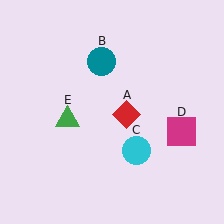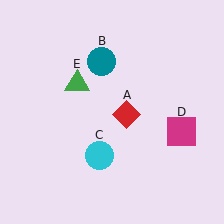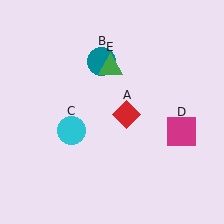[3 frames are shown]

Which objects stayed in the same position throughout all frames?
Red diamond (object A) and teal circle (object B) and magenta square (object D) remained stationary.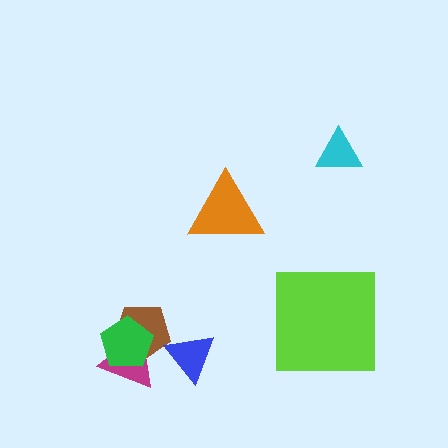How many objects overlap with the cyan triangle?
0 objects overlap with the cyan triangle.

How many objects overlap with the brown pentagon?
2 objects overlap with the brown pentagon.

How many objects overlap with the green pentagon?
2 objects overlap with the green pentagon.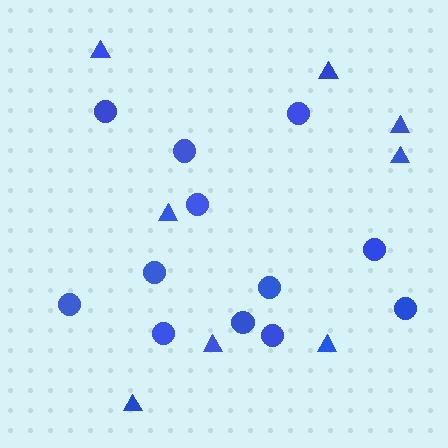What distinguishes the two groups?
There are 2 groups: one group of triangles (8) and one group of circles (12).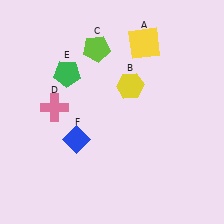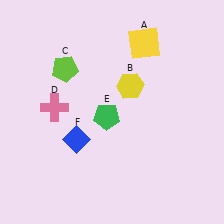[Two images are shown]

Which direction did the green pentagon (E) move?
The green pentagon (E) moved down.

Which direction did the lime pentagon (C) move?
The lime pentagon (C) moved left.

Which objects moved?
The objects that moved are: the lime pentagon (C), the green pentagon (E).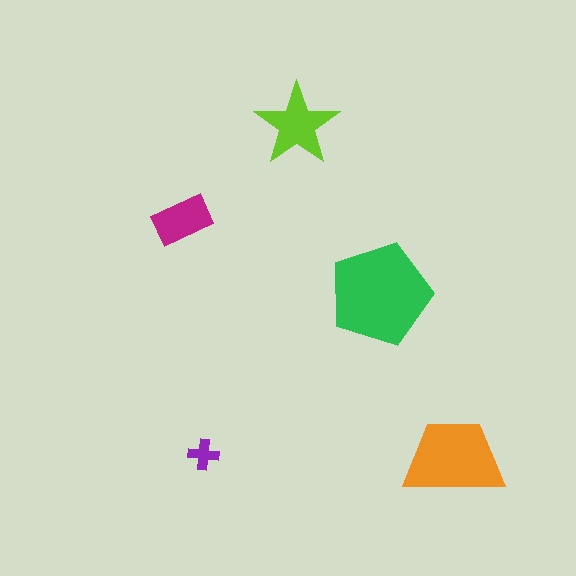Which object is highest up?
The lime star is topmost.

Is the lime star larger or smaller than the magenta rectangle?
Larger.